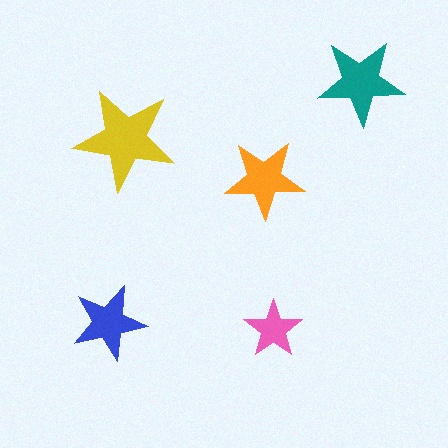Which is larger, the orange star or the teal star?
The teal one.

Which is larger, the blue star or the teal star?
The teal one.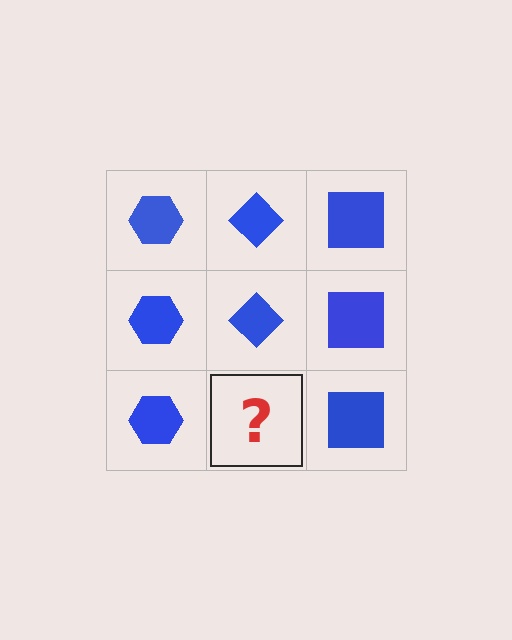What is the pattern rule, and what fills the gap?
The rule is that each column has a consistent shape. The gap should be filled with a blue diamond.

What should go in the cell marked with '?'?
The missing cell should contain a blue diamond.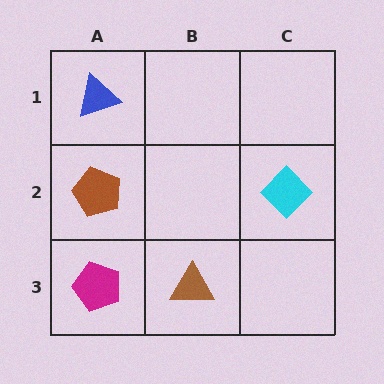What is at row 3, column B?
A brown triangle.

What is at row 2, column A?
A brown pentagon.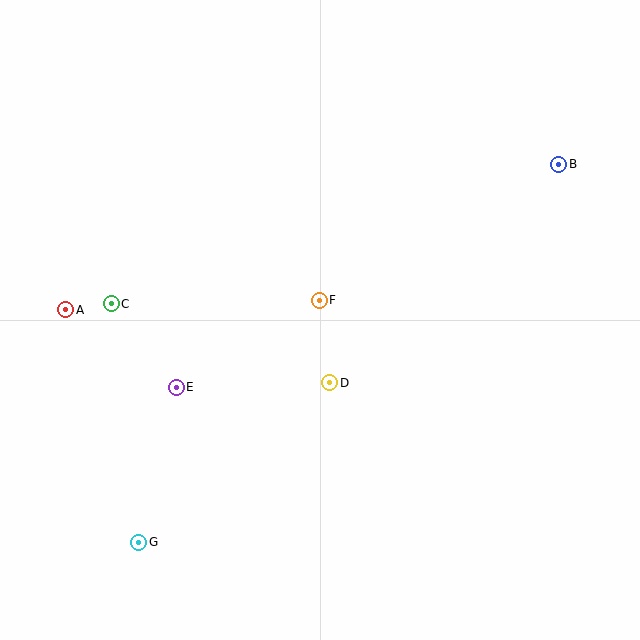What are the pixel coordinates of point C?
Point C is at (111, 304).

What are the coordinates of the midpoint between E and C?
The midpoint between E and C is at (144, 346).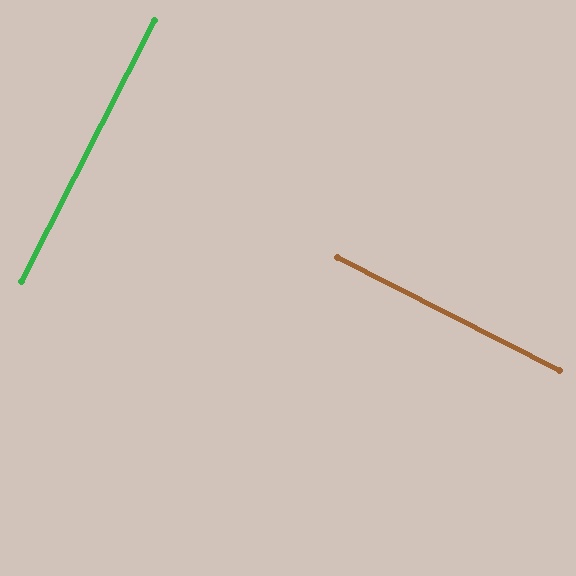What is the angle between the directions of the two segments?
Approximately 90 degrees.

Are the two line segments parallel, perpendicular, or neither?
Perpendicular — they meet at approximately 90°.